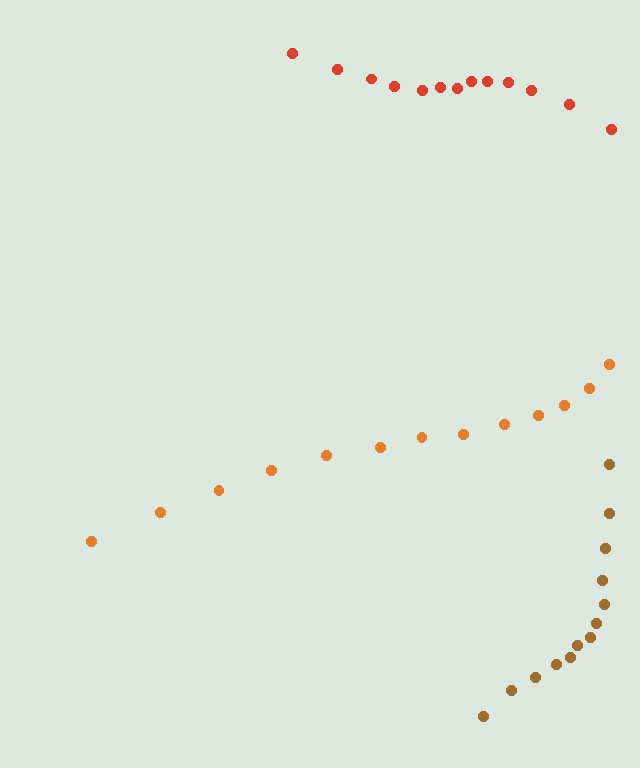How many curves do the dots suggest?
There are 3 distinct paths.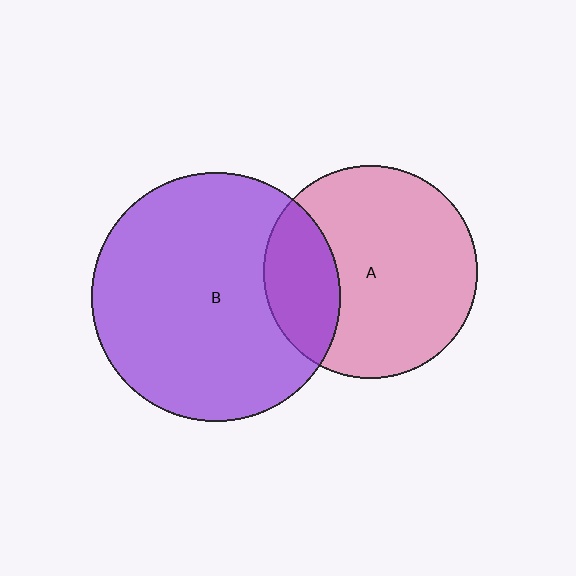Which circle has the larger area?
Circle B (purple).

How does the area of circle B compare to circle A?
Approximately 1.4 times.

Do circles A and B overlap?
Yes.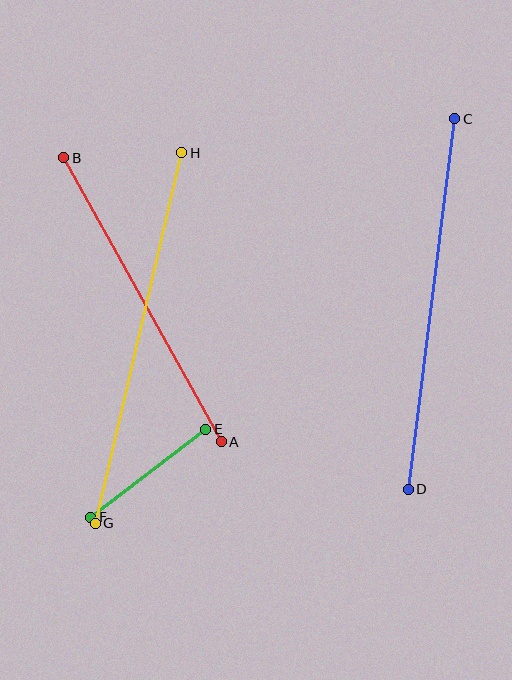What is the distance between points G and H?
The distance is approximately 380 pixels.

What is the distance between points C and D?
The distance is approximately 374 pixels.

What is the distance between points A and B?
The distance is approximately 325 pixels.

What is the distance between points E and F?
The distance is approximately 145 pixels.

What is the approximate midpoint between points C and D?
The midpoint is at approximately (431, 304) pixels.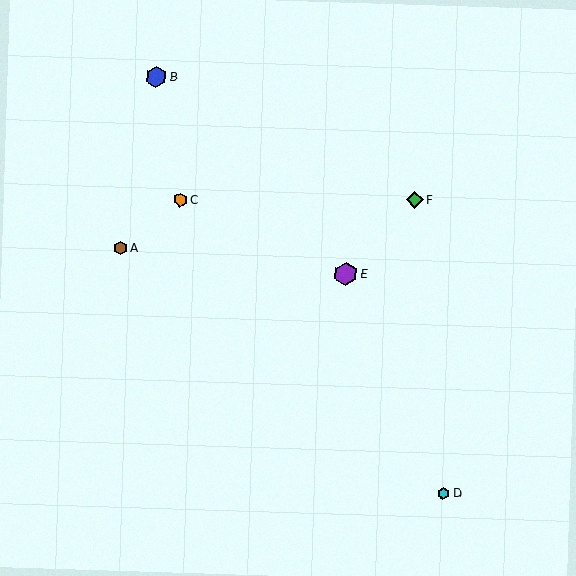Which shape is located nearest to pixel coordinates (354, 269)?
The purple hexagon (labeled E) at (345, 274) is nearest to that location.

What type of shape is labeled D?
Shape D is a cyan hexagon.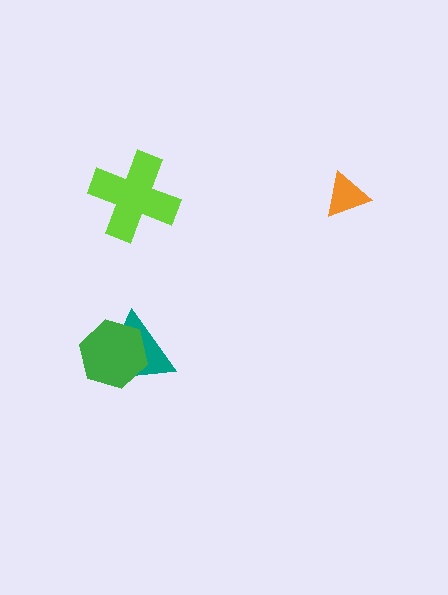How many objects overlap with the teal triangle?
1 object overlaps with the teal triangle.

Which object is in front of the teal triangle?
The green hexagon is in front of the teal triangle.